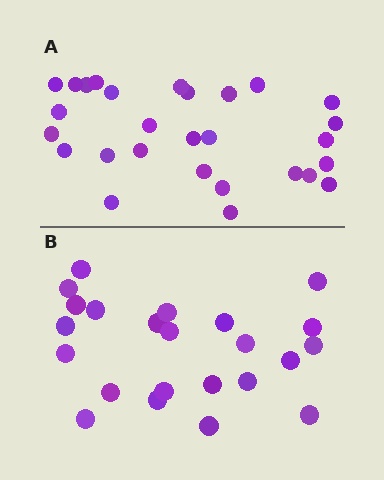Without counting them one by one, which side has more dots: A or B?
Region A (the top region) has more dots.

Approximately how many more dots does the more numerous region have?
Region A has about 5 more dots than region B.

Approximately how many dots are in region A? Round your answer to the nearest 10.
About 30 dots. (The exact count is 28, which rounds to 30.)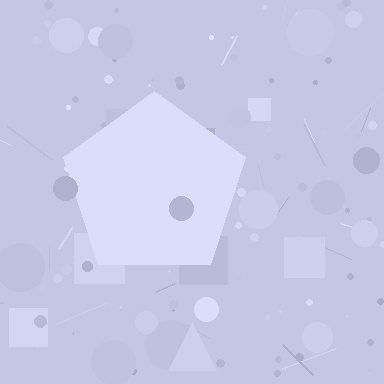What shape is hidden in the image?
A pentagon is hidden in the image.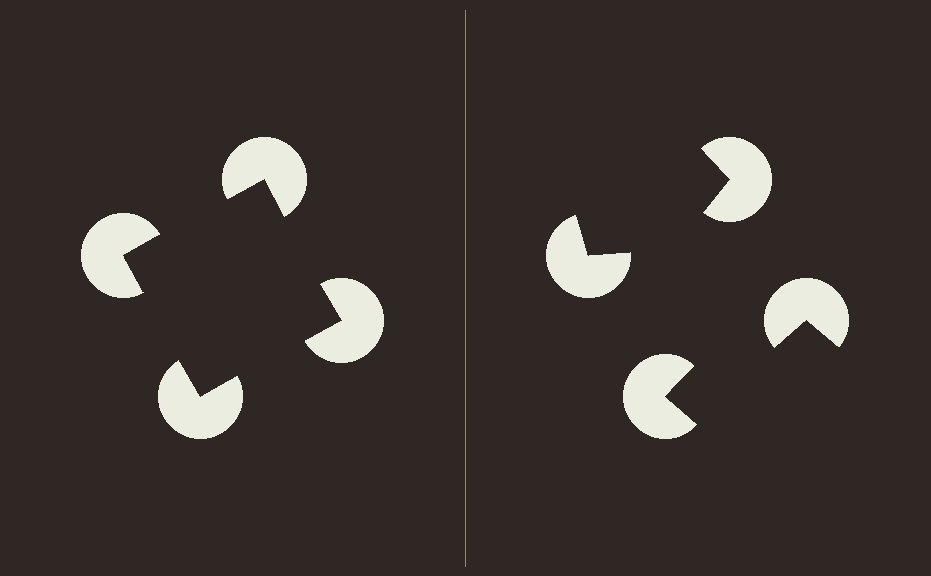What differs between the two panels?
The pac-man discs are positioned identically on both sides; only the wedge orientations differ. On the left they align to a square; on the right they are misaligned.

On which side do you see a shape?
An illusory square appears on the left side. On the right side the wedge cuts are rotated, so no coherent shape forms.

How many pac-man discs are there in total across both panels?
8 — 4 on each side.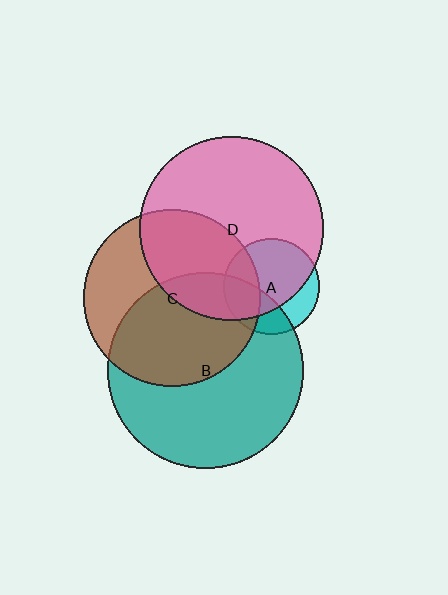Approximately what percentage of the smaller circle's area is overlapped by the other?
Approximately 40%.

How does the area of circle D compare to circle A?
Approximately 3.6 times.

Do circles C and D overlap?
Yes.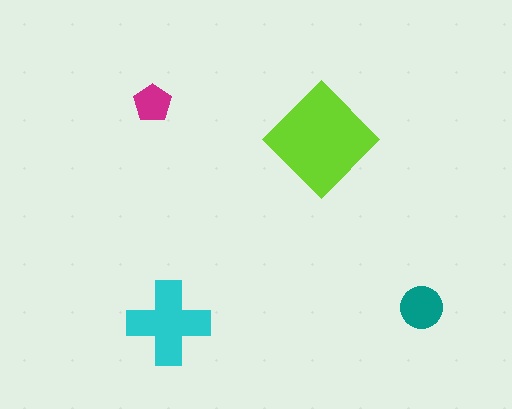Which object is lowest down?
The cyan cross is bottommost.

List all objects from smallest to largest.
The magenta pentagon, the teal circle, the cyan cross, the lime diamond.